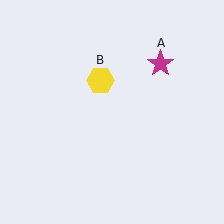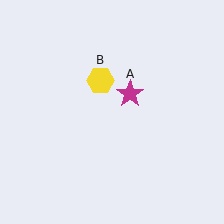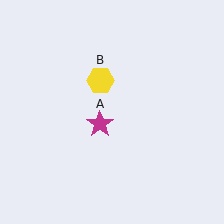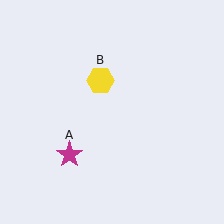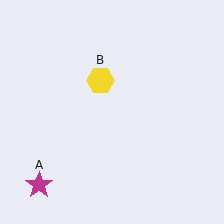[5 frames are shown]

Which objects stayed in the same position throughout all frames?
Yellow hexagon (object B) remained stationary.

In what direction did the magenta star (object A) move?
The magenta star (object A) moved down and to the left.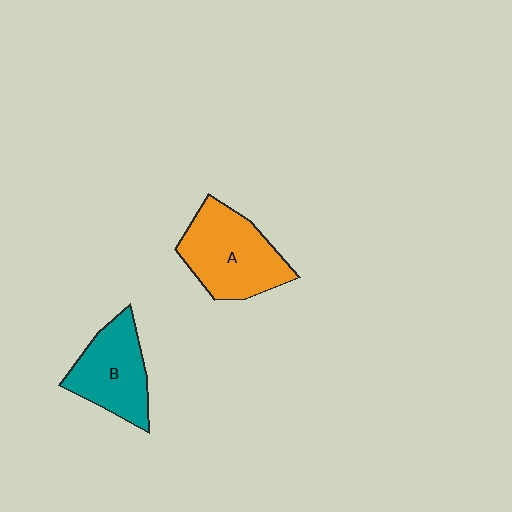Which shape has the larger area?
Shape A (orange).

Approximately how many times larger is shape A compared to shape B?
Approximately 1.2 times.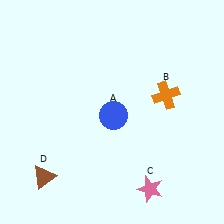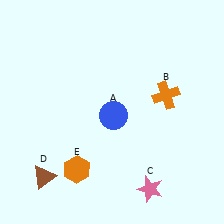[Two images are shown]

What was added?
An orange hexagon (E) was added in Image 2.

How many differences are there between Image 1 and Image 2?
There is 1 difference between the two images.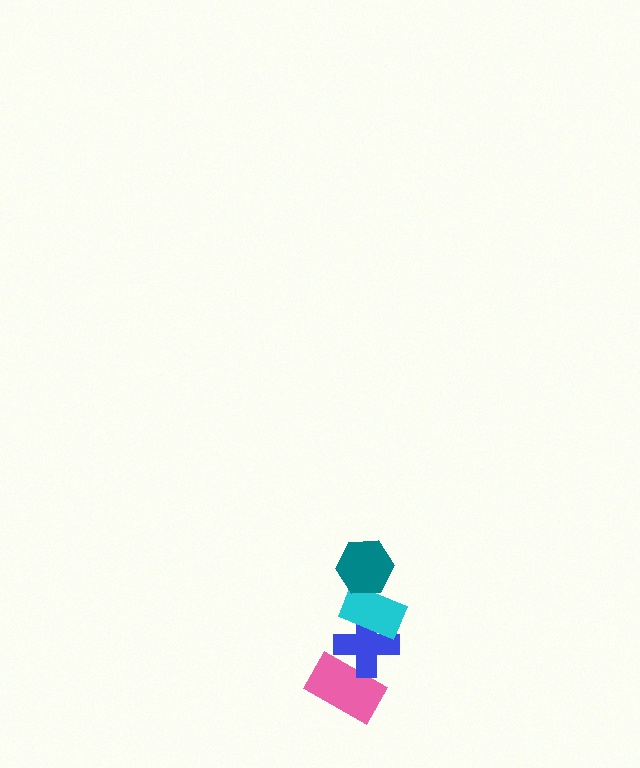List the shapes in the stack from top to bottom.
From top to bottom: the teal hexagon, the cyan rectangle, the blue cross, the pink rectangle.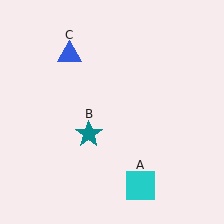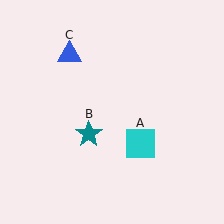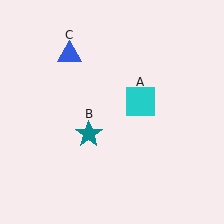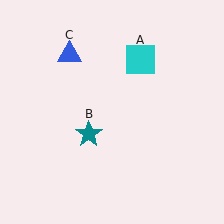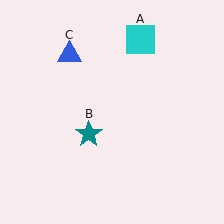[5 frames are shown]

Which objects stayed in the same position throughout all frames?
Teal star (object B) and blue triangle (object C) remained stationary.